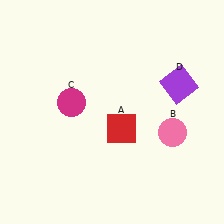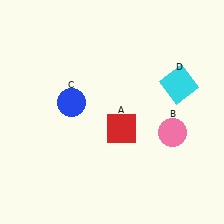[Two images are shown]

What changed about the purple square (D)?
In Image 1, D is purple. In Image 2, it changed to cyan.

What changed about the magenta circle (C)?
In Image 1, C is magenta. In Image 2, it changed to blue.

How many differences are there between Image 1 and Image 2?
There are 2 differences between the two images.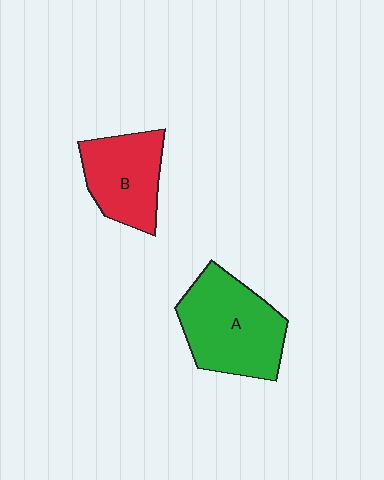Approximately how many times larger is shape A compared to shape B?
Approximately 1.4 times.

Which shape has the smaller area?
Shape B (red).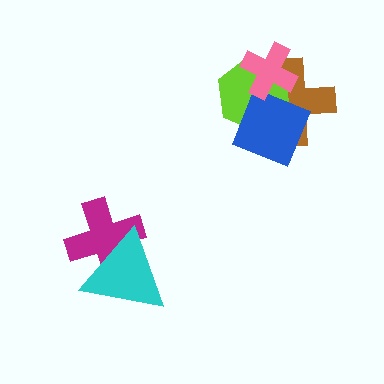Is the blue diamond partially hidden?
Yes, it is partially covered by another shape.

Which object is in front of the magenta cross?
The cyan triangle is in front of the magenta cross.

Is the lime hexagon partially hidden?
Yes, it is partially covered by another shape.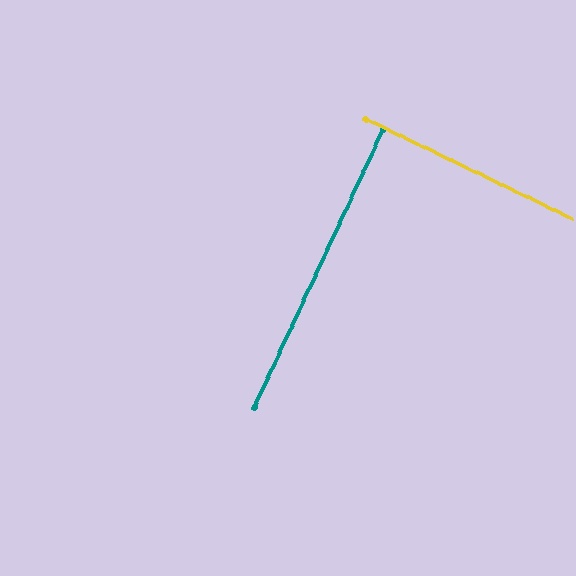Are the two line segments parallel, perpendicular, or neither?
Perpendicular — they meet at approximately 89°.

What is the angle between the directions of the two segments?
Approximately 89 degrees.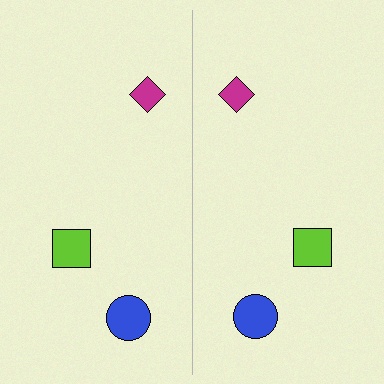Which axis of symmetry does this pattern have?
The pattern has a vertical axis of symmetry running through the center of the image.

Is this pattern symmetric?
Yes, this pattern has bilateral (reflection) symmetry.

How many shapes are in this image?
There are 6 shapes in this image.